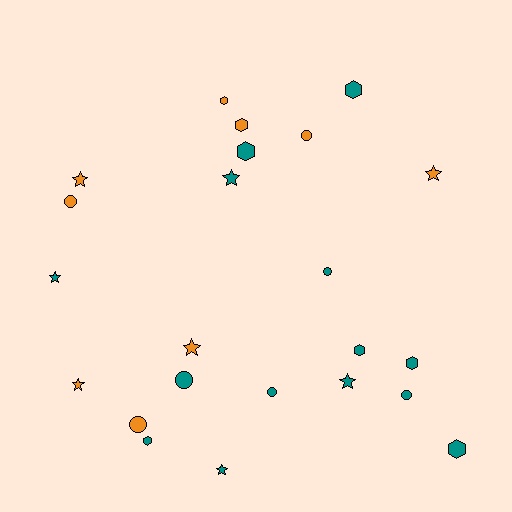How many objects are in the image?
There are 23 objects.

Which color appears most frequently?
Teal, with 14 objects.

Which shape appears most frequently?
Star, with 8 objects.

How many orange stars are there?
There are 4 orange stars.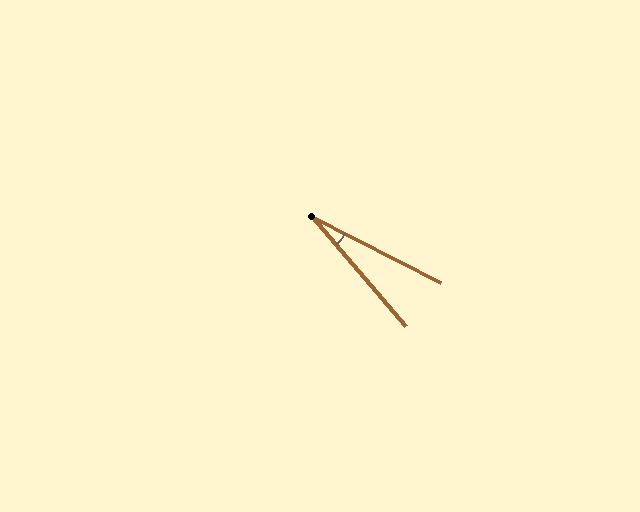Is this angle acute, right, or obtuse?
It is acute.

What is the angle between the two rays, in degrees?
Approximately 22 degrees.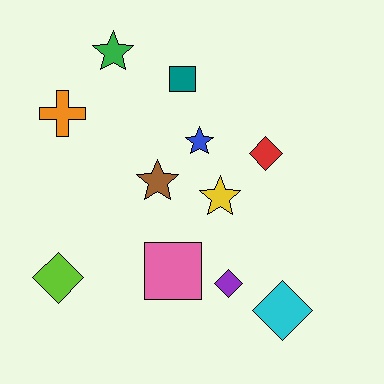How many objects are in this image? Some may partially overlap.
There are 11 objects.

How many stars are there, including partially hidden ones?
There are 4 stars.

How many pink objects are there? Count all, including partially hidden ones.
There is 1 pink object.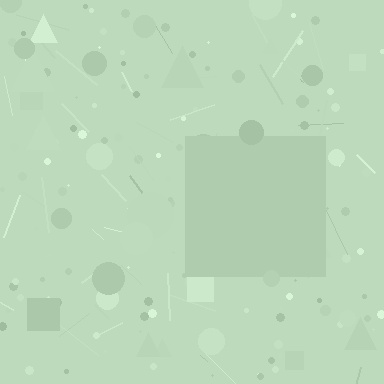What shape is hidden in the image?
A square is hidden in the image.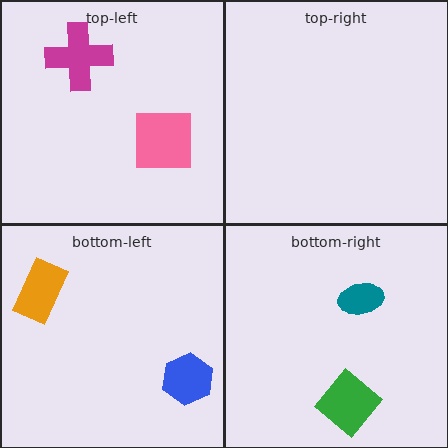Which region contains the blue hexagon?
The bottom-left region.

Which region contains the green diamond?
The bottom-right region.